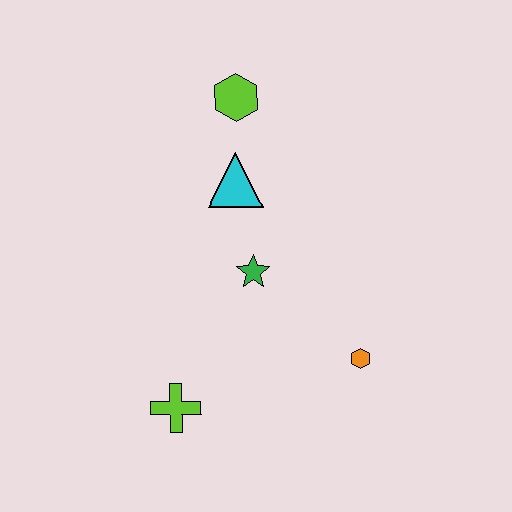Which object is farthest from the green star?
The lime hexagon is farthest from the green star.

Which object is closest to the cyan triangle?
The lime hexagon is closest to the cyan triangle.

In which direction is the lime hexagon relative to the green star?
The lime hexagon is above the green star.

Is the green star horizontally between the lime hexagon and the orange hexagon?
Yes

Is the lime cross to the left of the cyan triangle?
Yes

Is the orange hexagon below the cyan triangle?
Yes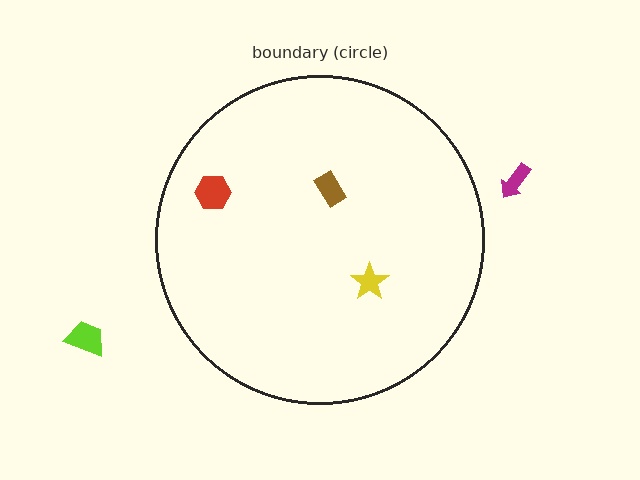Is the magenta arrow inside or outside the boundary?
Outside.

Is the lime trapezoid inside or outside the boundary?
Outside.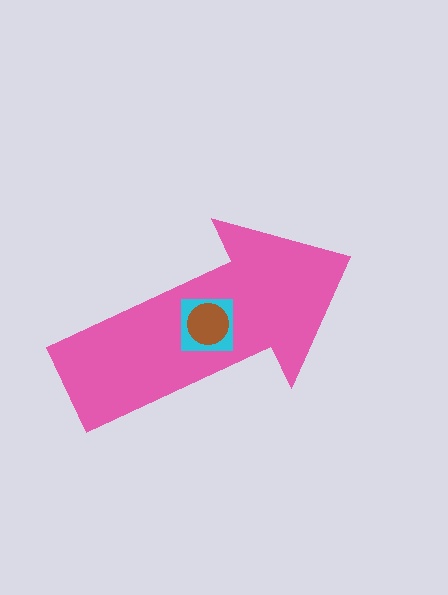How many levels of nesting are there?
3.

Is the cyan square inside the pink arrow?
Yes.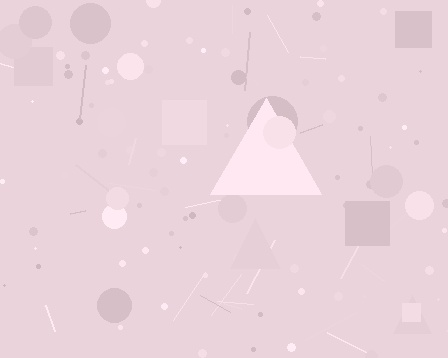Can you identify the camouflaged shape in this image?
The camouflaged shape is a triangle.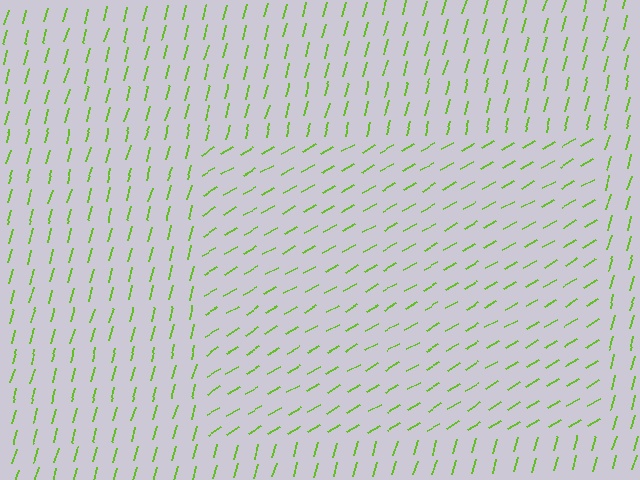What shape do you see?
I see a rectangle.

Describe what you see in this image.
The image is filled with small lime line segments. A rectangle region in the image has lines oriented differently from the surrounding lines, creating a visible texture boundary.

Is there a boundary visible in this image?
Yes, there is a texture boundary formed by a change in line orientation.